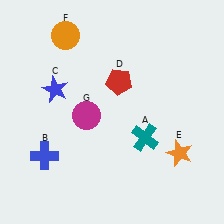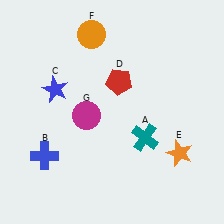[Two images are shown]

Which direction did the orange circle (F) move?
The orange circle (F) moved right.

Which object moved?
The orange circle (F) moved right.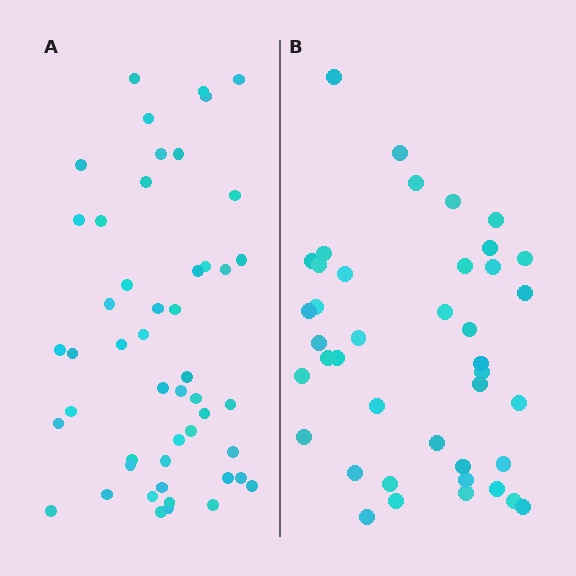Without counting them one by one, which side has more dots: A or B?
Region A (the left region) has more dots.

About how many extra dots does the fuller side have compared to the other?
Region A has roughly 8 or so more dots than region B.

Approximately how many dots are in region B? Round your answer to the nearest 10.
About 40 dots. (The exact count is 41, which rounds to 40.)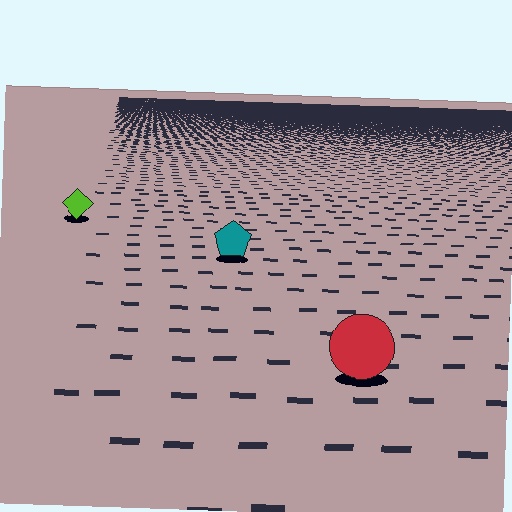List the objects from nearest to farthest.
From nearest to farthest: the red circle, the teal pentagon, the lime diamond.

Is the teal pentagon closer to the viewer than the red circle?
No. The red circle is closer — you can tell from the texture gradient: the ground texture is coarser near it.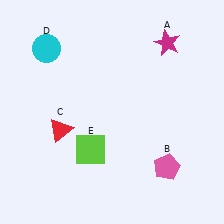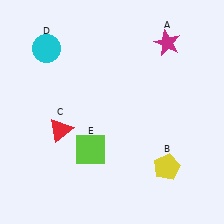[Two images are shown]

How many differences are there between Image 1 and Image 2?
There is 1 difference between the two images.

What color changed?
The pentagon (B) changed from pink in Image 1 to yellow in Image 2.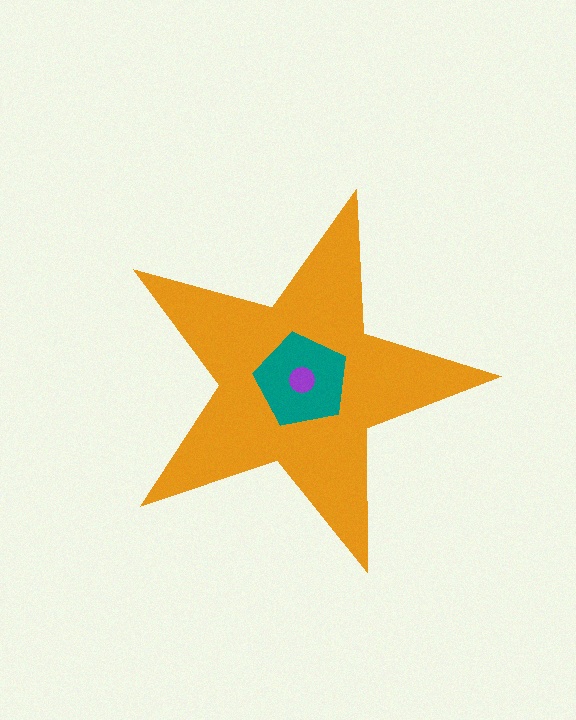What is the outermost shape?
The orange star.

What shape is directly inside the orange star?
The teal pentagon.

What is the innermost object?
The purple circle.